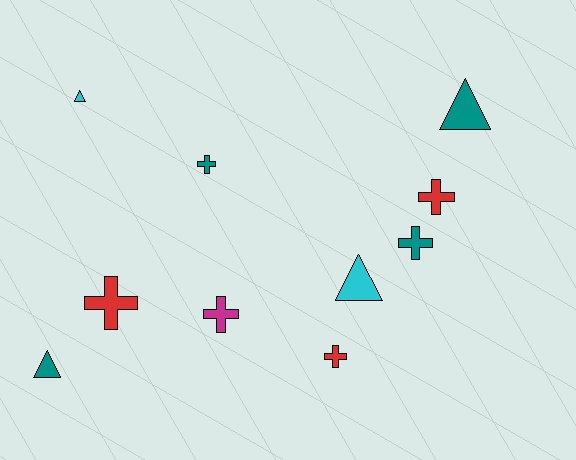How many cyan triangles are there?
There are 2 cyan triangles.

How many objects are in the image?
There are 10 objects.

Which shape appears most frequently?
Cross, with 6 objects.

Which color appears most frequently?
Teal, with 4 objects.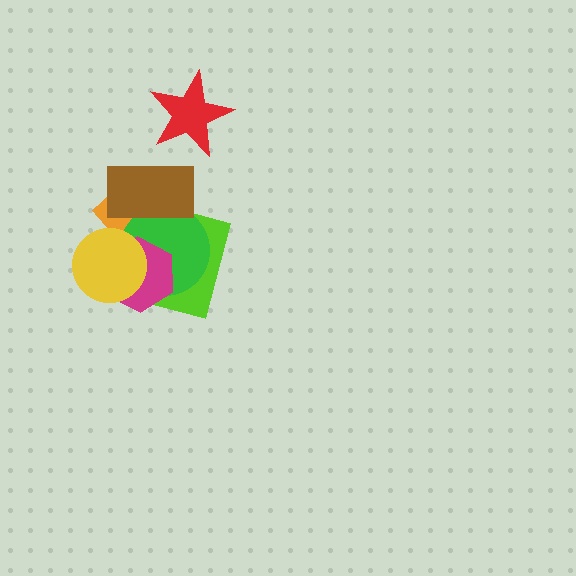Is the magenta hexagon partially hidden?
Yes, it is partially covered by another shape.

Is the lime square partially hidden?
Yes, it is partially covered by another shape.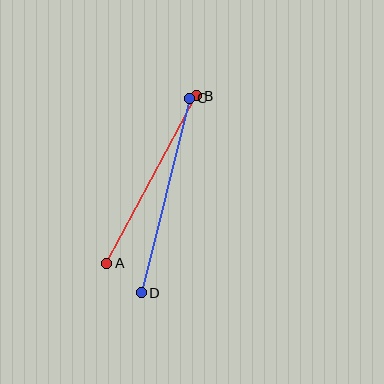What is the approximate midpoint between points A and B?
The midpoint is at approximately (151, 180) pixels.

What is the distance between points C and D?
The distance is approximately 201 pixels.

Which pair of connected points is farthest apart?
Points C and D are farthest apart.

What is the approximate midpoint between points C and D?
The midpoint is at approximately (165, 196) pixels.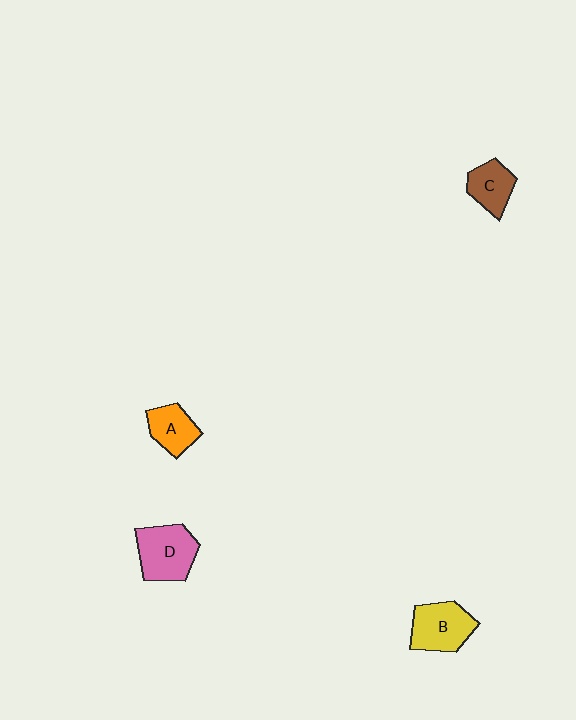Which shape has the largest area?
Shape D (pink).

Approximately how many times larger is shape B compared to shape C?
Approximately 1.4 times.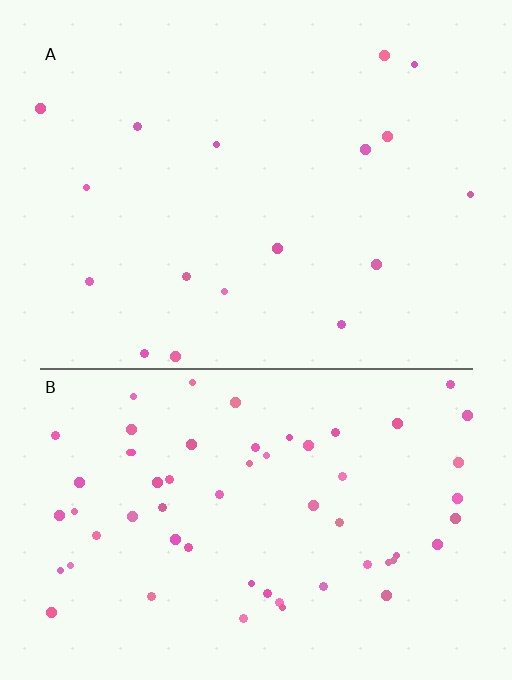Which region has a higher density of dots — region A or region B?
B (the bottom).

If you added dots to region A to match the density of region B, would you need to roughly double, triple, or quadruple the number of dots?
Approximately quadruple.